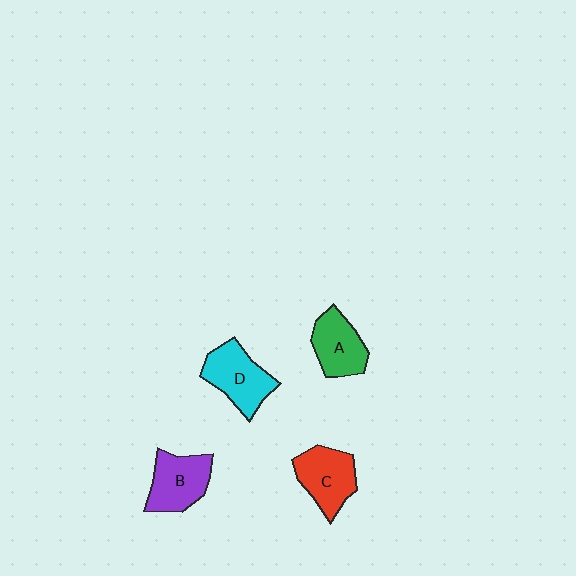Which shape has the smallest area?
Shape A (green).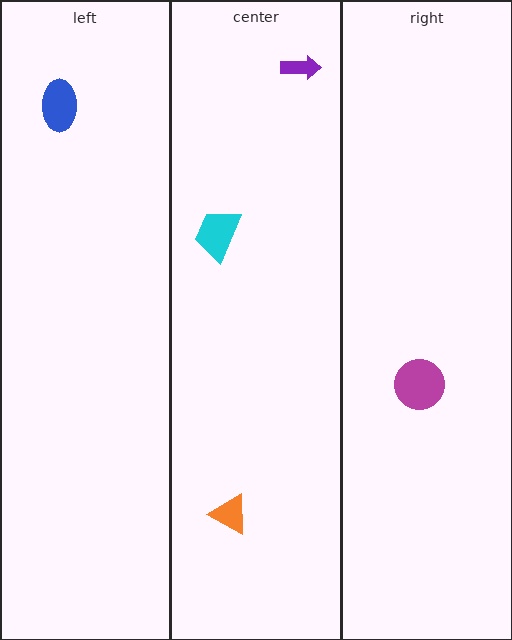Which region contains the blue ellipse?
The left region.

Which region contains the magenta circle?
The right region.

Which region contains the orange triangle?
The center region.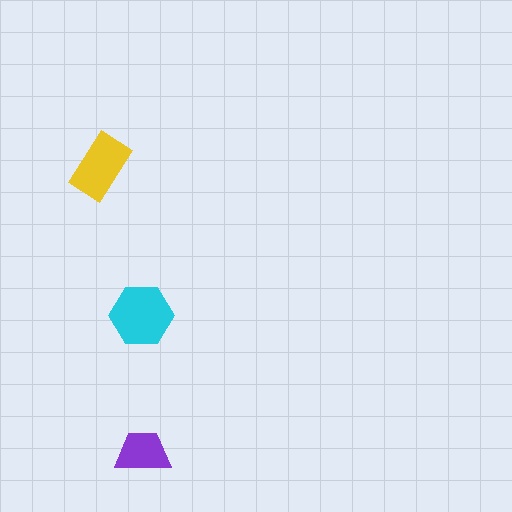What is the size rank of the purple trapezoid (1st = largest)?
3rd.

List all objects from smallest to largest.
The purple trapezoid, the yellow rectangle, the cyan hexagon.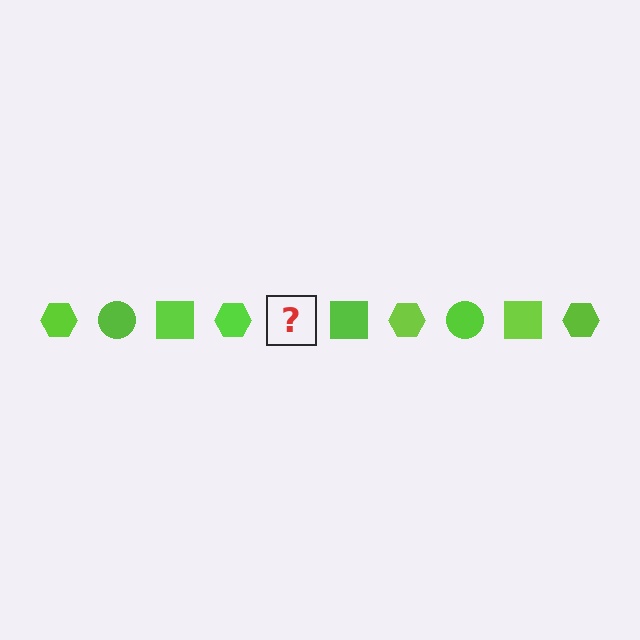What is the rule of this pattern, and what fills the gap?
The rule is that the pattern cycles through hexagon, circle, square shapes in lime. The gap should be filled with a lime circle.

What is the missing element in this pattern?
The missing element is a lime circle.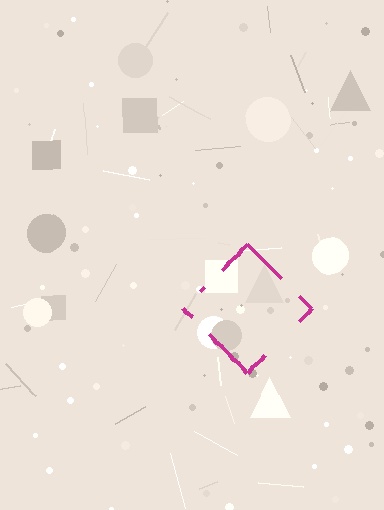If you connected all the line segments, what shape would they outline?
They would outline a diamond.